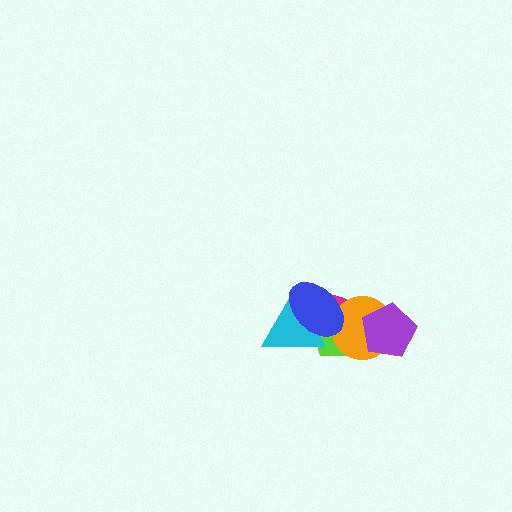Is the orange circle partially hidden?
Yes, it is partially covered by another shape.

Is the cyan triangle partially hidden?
Yes, it is partially covered by another shape.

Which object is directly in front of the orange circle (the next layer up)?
The purple pentagon is directly in front of the orange circle.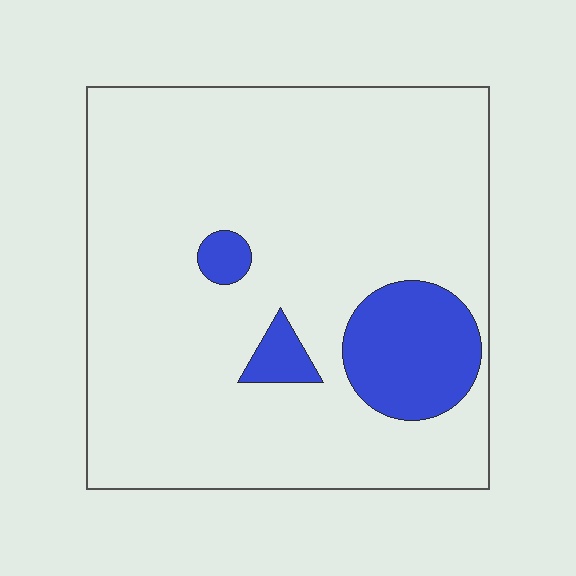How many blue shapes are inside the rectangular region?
3.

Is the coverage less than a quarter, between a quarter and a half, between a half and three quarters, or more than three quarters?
Less than a quarter.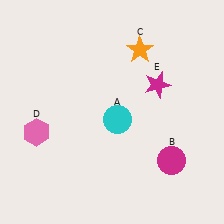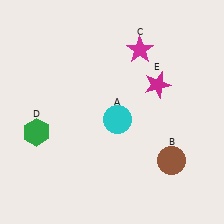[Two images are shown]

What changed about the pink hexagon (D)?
In Image 1, D is pink. In Image 2, it changed to green.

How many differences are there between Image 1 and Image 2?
There are 3 differences between the two images.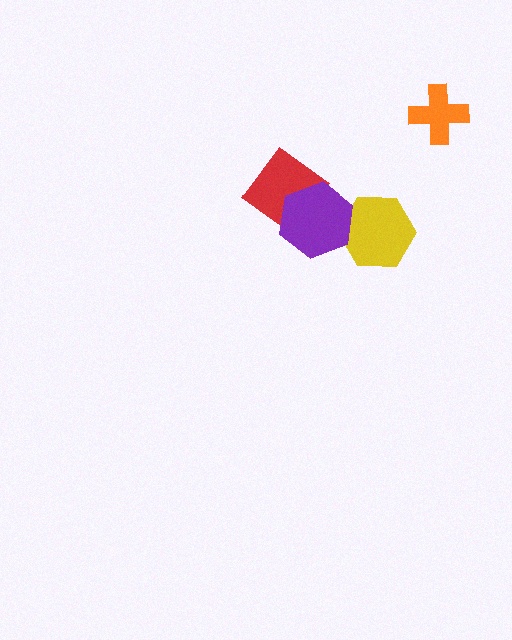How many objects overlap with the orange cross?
0 objects overlap with the orange cross.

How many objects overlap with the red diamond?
1 object overlaps with the red diamond.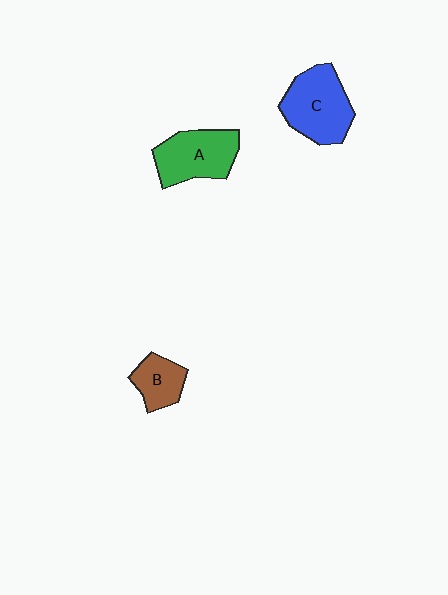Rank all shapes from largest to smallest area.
From largest to smallest: C (blue), A (green), B (brown).